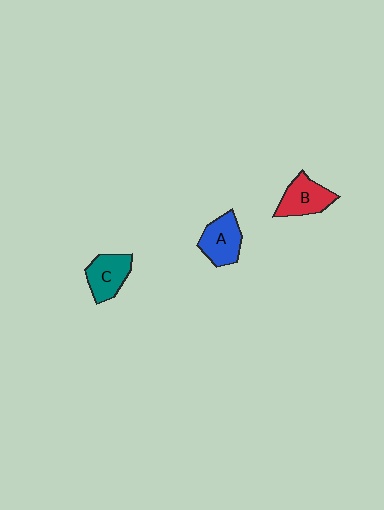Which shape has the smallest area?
Shape C (teal).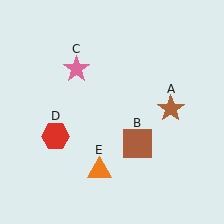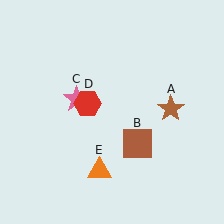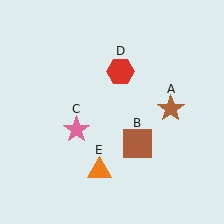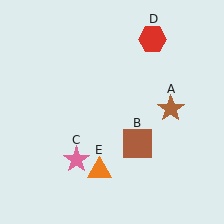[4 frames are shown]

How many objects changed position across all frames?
2 objects changed position: pink star (object C), red hexagon (object D).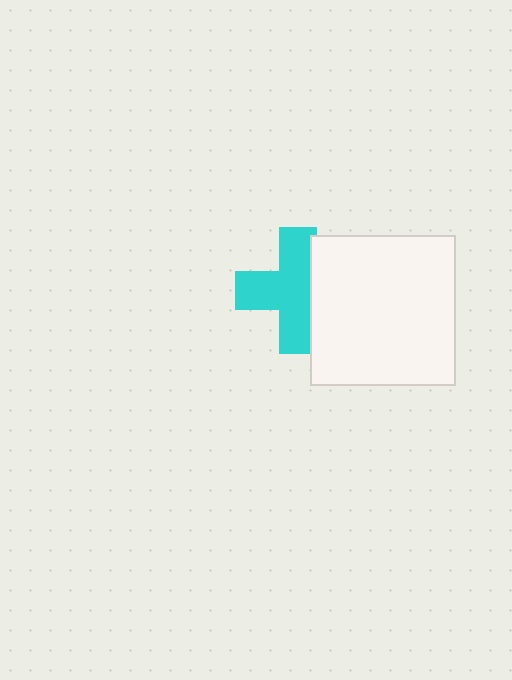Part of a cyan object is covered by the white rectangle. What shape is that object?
It is a cross.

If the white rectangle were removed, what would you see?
You would see the complete cyan cross.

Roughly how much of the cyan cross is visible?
Most of it is visible (roughly 68%).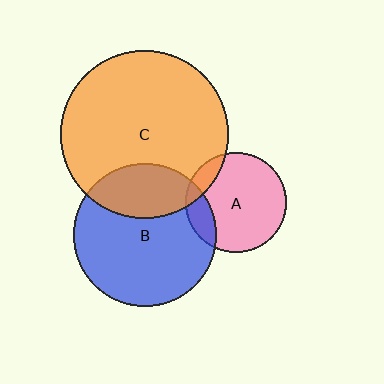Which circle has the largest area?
Circle C (orange).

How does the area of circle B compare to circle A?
Approximately 2.0 times.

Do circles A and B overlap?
Yes.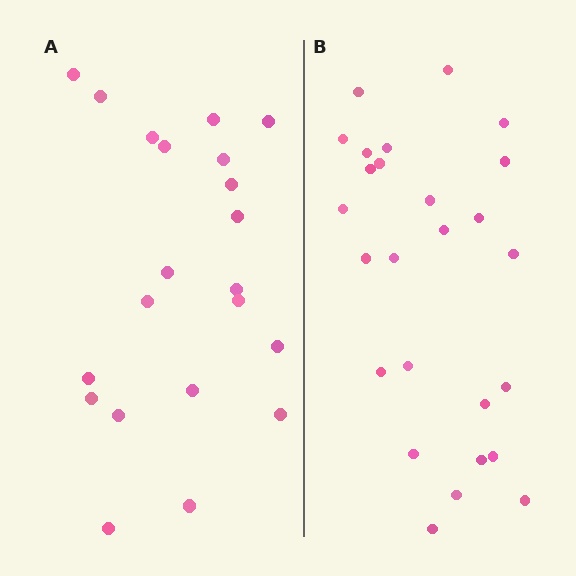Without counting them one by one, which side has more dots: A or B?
Region B (the right region) has more dots.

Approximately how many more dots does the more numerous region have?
Region B has about 5 more dots than region A.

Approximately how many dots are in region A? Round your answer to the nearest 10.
About 20 dots. (The exact count is 21, which rounds to 20.)